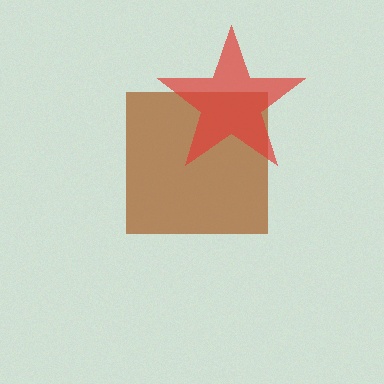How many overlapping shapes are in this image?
There are 2 overlapping shapes in the image.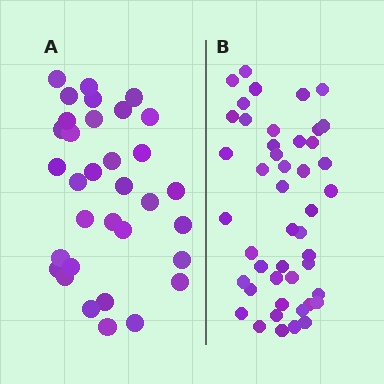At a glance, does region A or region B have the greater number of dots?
Region B (the right region) has more dots.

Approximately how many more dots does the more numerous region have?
Region B has approximately 15 more dots than region A.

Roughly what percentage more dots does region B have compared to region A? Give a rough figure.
About 40% more.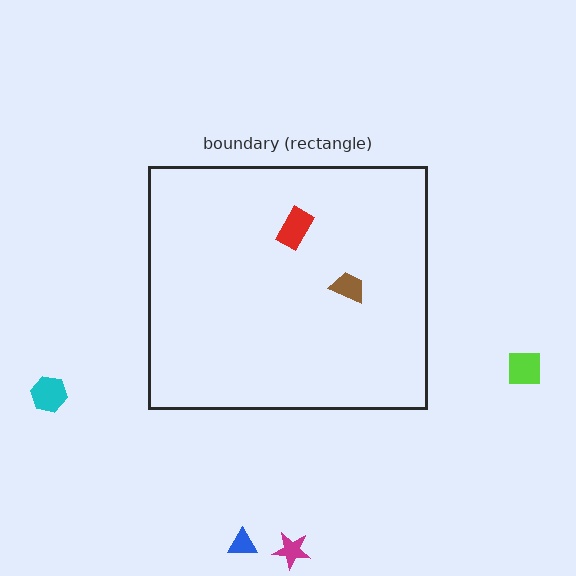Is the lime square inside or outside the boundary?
Outside.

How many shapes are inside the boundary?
2 inside, 4 outside.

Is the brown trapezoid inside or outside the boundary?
Inside.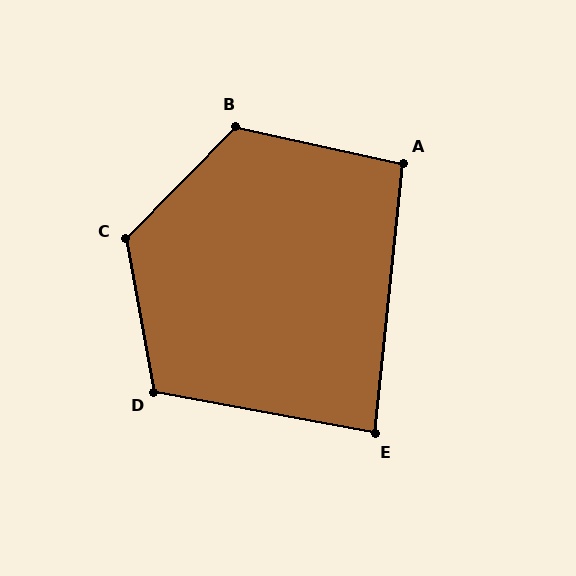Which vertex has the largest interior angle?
C, at approximately 125 degrees.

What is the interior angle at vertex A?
Approximately 97 degrees (obtuse).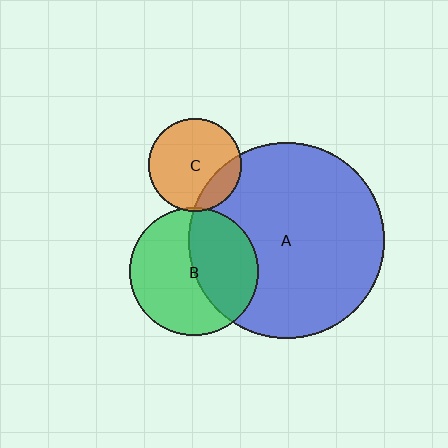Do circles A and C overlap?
Yes.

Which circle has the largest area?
Circle A (blue).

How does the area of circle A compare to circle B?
Approximately 2.3 times.